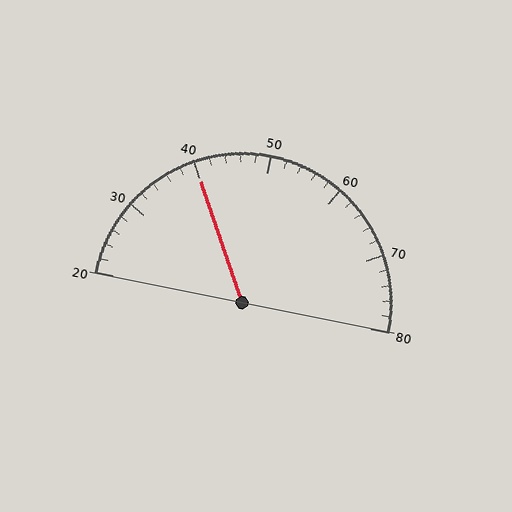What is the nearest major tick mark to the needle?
The nearest major tick mark is 40.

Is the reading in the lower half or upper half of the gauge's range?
The reading is in the lower half of the range (20 to 80).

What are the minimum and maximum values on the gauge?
The gauge ranges from 20 to 80.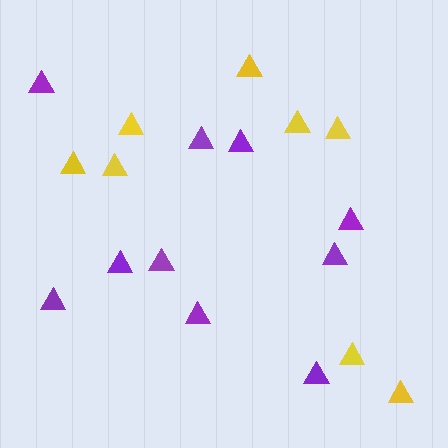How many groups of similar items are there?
There are 2 groups: one group of purple triangles (10) and one group of yellow triangles (8).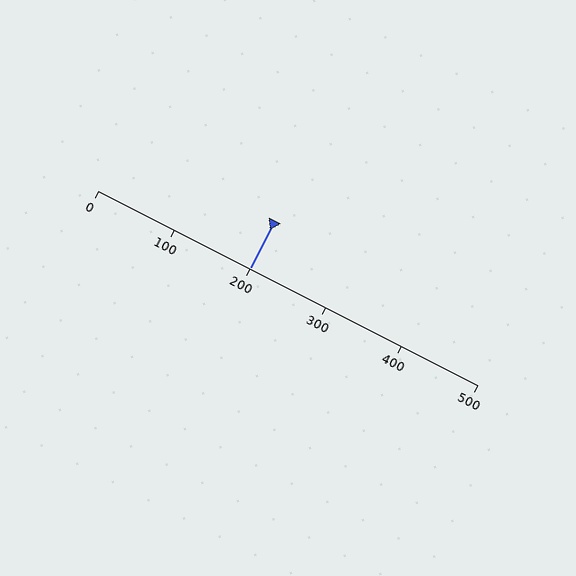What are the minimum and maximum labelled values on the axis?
The axis runs from 0 to 500.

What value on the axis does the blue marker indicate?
The marker indicates approximately 200.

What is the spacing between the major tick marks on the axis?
The major ticks are spaced 100 apart.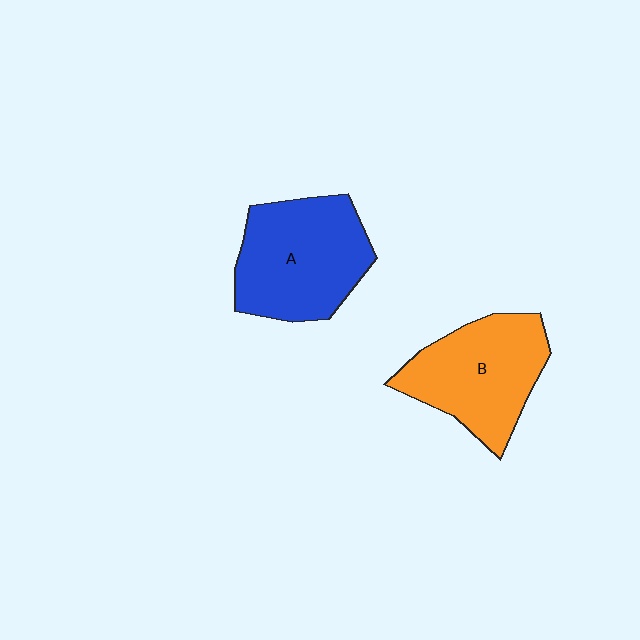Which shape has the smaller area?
Shape B (orange).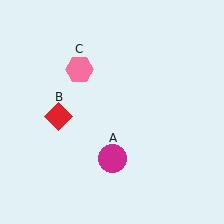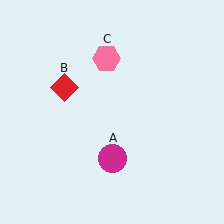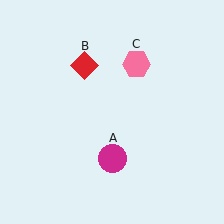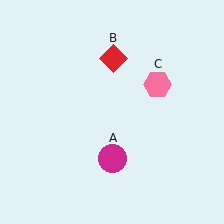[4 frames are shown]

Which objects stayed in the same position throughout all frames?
Magenta circle (object A) remained stationary.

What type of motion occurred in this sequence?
The red diamond (object B), pink hexagon (object C) rotated clockwise around the center of the scene.